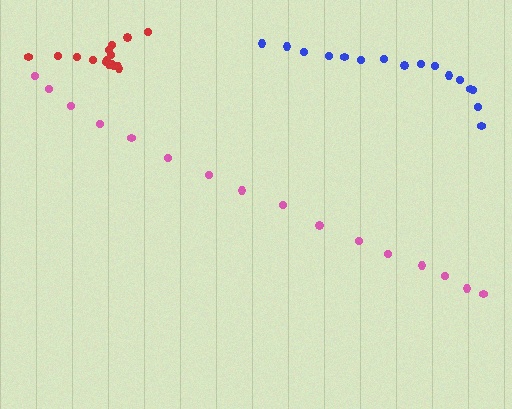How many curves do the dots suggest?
There are 3 distinct paths.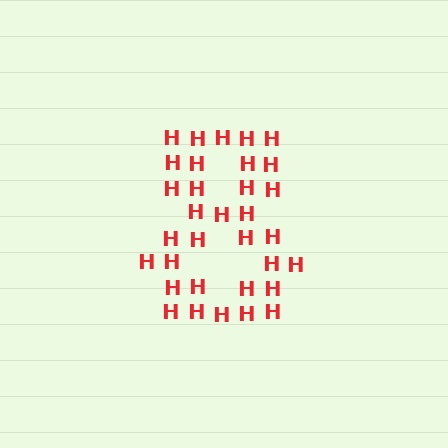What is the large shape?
The large shape is the digit 8.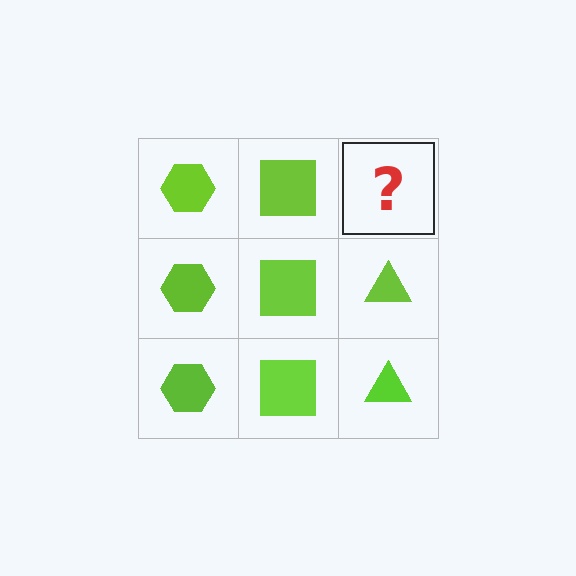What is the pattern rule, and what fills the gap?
The rule is that each column has a consistent shape. The gap should be filled with a lime triangle.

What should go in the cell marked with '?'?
The missing cell should contain a lime triangle.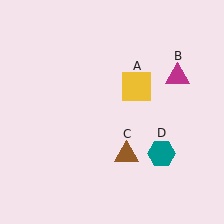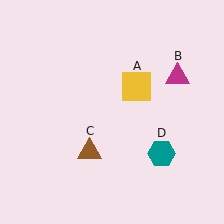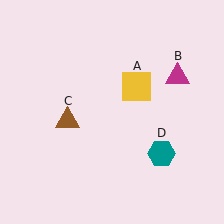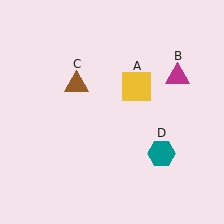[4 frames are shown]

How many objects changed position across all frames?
1 object changed position: brown triangle (object C).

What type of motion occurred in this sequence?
The brown triangle (object C) rotated clockwise around the center of the scene.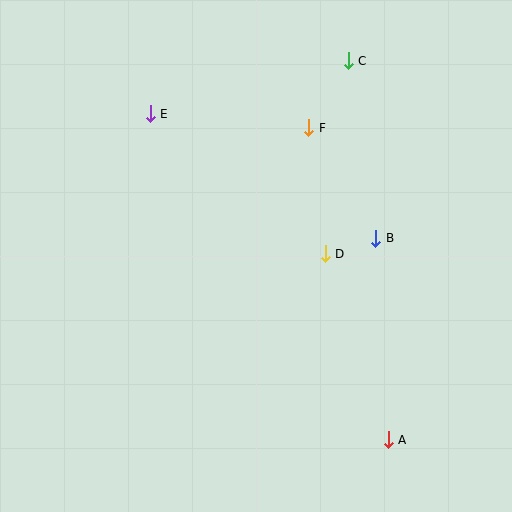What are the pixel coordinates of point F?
Point F is at (309, 128).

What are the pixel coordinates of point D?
Point D is at (325, 254).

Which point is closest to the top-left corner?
Point E is closest to the top-left corner.